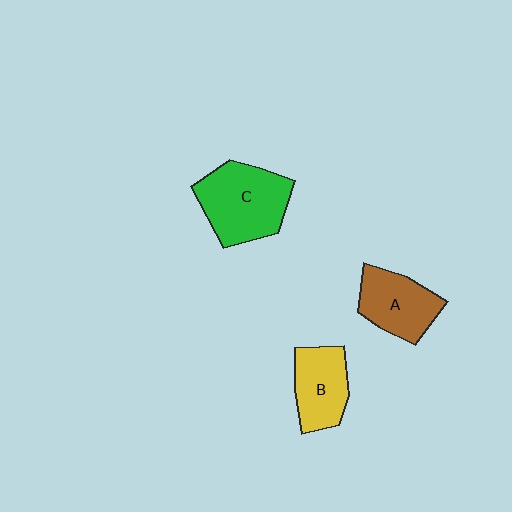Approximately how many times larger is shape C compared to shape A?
Approximately 1.4 times.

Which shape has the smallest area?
Shape B (yellow).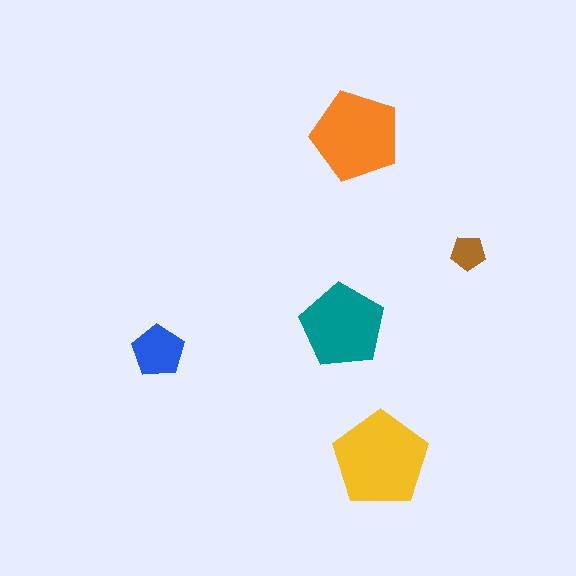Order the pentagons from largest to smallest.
the yellow one, the orange one, the teal one, the blue one, the brown one.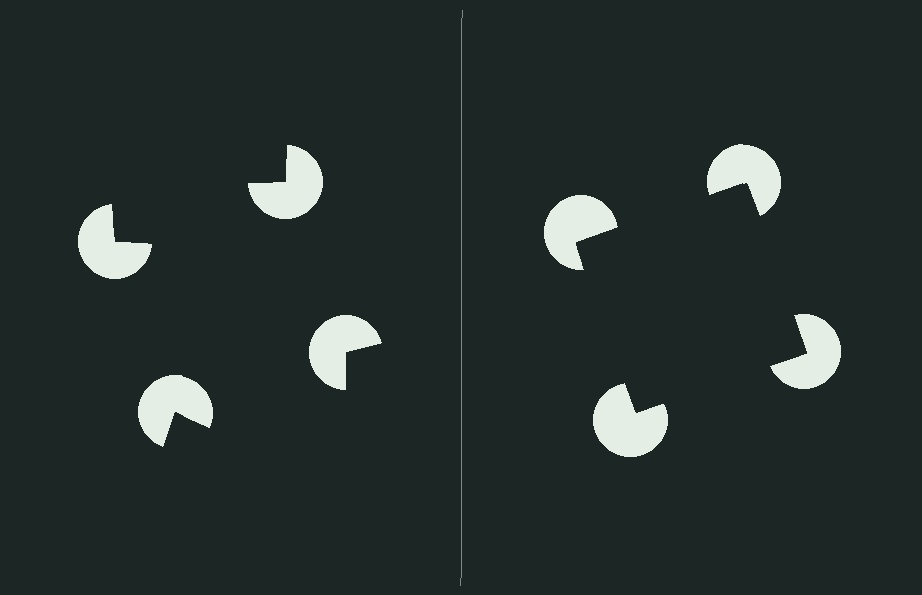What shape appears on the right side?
An illusory square.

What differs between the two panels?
The pac-man discs are positioned identically on both sides; only the wedge orientations differ. On the right they align to a square; on the left they are misaligned.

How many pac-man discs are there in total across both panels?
8 — 4 on each side.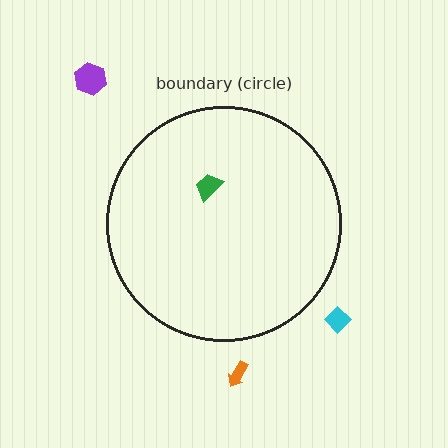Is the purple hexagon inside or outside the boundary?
Outside.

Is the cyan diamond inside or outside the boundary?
Outside.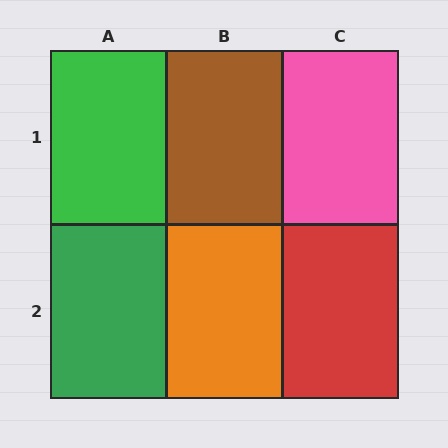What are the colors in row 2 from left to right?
Green, orange, red.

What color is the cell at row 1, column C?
Pink.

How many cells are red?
1 cell is red.